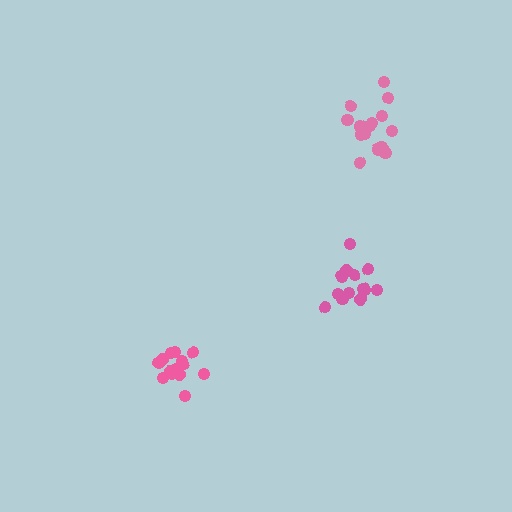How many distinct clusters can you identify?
There are 3 distinct clusters.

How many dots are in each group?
Group 1: 13 dots, Group 2: 15 dots, Group 3: 14 dots (42 total).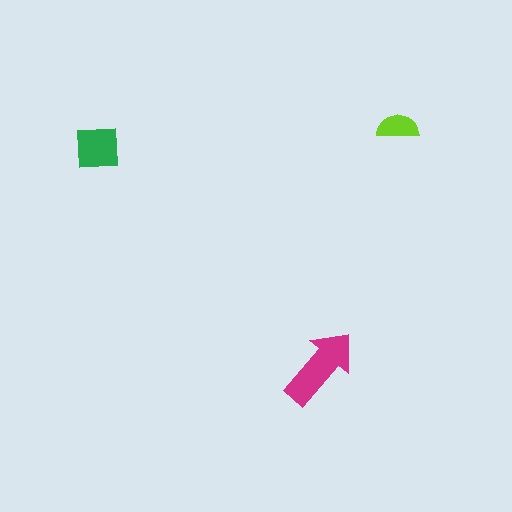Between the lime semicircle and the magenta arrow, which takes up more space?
The magenta arrow.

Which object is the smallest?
The lime semicircle.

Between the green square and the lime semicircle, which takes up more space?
The green square.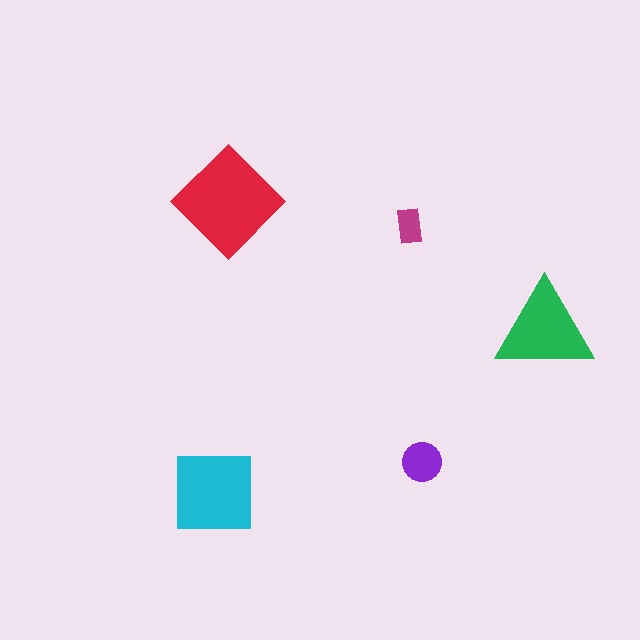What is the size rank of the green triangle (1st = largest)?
3rd.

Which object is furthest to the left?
The cyan square is leftmost.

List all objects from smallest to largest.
The magenta rectangle, the purple circle, the green triangle, the cyan square, the red diamond.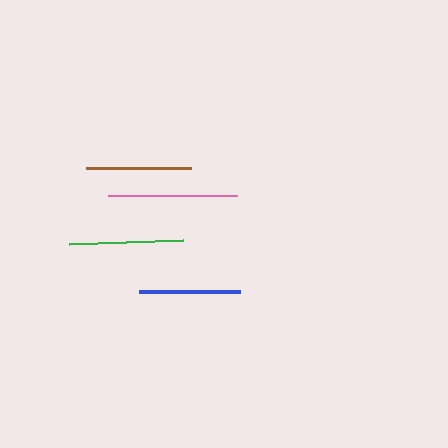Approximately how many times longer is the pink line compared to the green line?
The pink line is approximately 1.1 times the length of the green line.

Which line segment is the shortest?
The blue line is the shortest at approximately 101 pixels.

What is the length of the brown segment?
The brown segment is approximately 106 pixels long.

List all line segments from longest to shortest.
From longest to shortest: pink, green, brown, blue.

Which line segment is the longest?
The pink line is the longest at approximately 129 pixels.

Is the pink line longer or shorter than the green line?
The pink line is longer than the green line.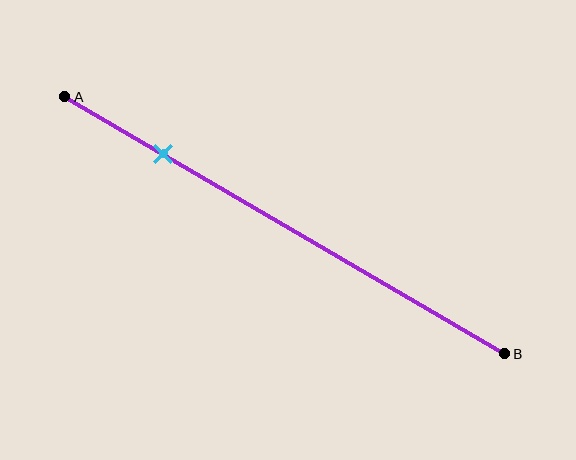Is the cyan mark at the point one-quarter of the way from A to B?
Yes, the mark is approximately at the one-quarter point.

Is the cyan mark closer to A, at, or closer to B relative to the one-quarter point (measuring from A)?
The cyan mark is approximately at the one-quarter point of segment AB.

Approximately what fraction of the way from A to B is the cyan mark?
The cyan mark is approximately 20% of the way from A to B.